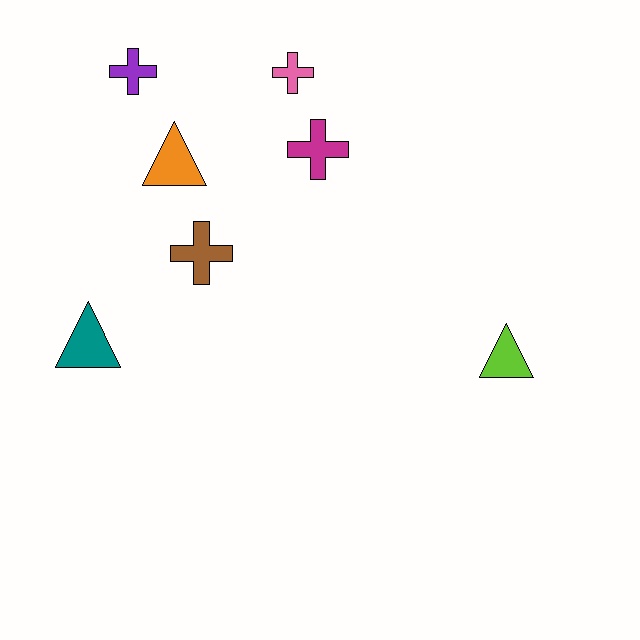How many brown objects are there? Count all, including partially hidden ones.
There is 1 brown object.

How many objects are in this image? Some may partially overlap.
There are 7 objects.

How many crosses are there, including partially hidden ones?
There are 4 crosses.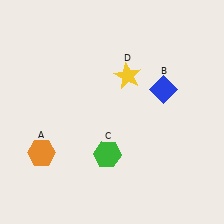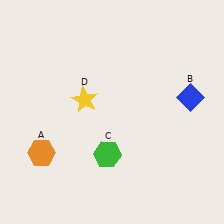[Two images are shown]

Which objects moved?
The objects that moved are: the blue diamond (B), the yellow star (D).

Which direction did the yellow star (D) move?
The yellow star (D) moved left.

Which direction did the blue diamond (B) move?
The blue diamond (B) moved right.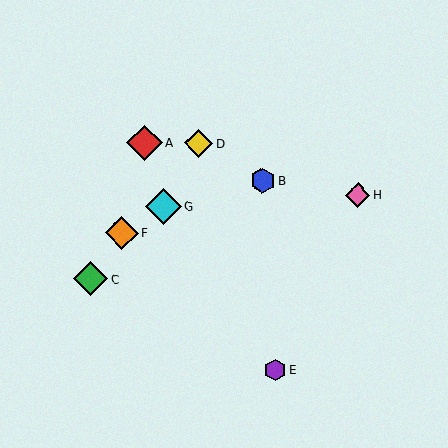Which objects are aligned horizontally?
Objects A, D are aligned horizontally.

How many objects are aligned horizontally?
2 objects (A, D) are aligned horizontally.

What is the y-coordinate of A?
Object A is at y≈143.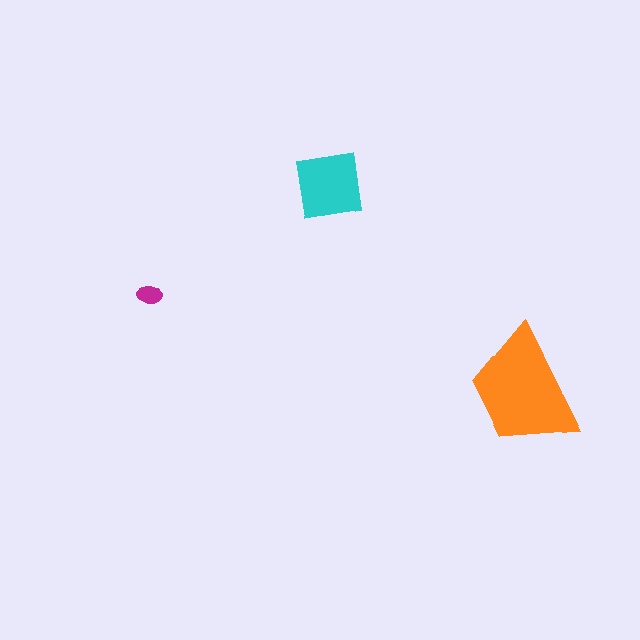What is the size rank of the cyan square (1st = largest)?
2nd.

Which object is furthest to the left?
The magenta ellipse is leftmost.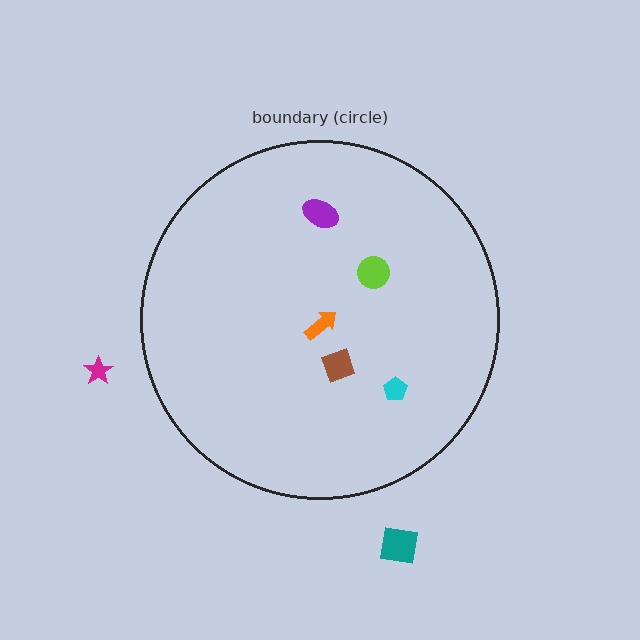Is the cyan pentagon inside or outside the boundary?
Inside.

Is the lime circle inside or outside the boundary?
Inside.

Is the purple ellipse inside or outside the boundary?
Inside.